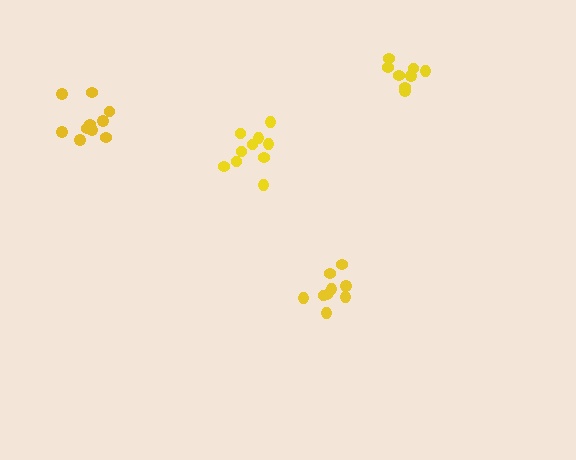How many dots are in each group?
Group 1: 8 dots, Group 2: 9 dots, Group 3: 10 dots, Group 4: 10 dots (37 total).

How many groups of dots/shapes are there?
There are 4 groups.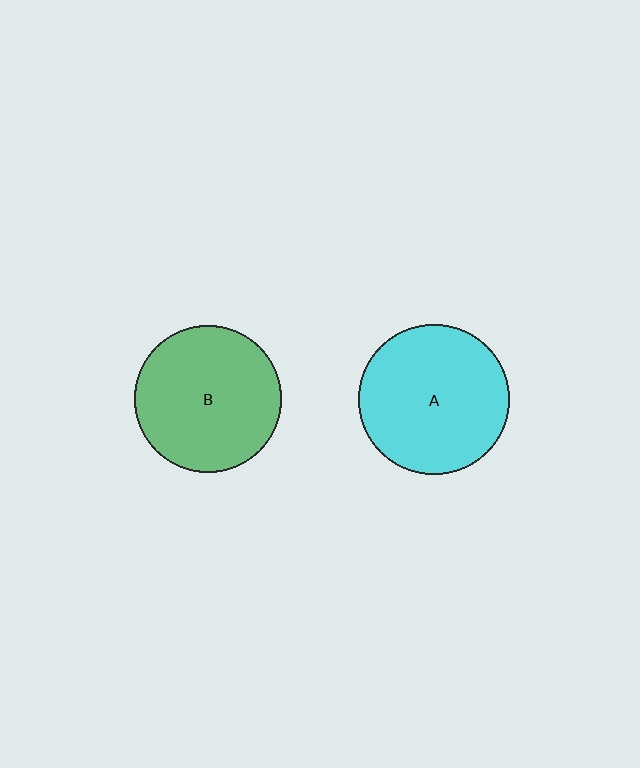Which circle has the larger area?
Circle A (cyan).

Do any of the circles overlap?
No, none of the circles overlap.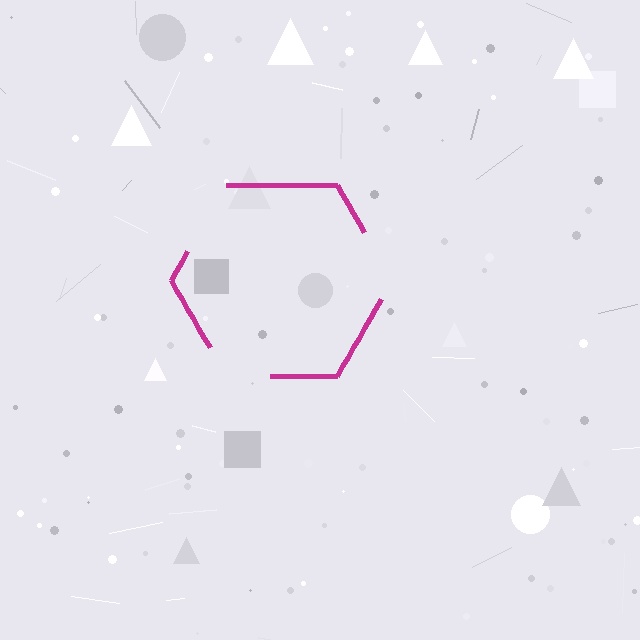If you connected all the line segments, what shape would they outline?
They would outline a hexagon.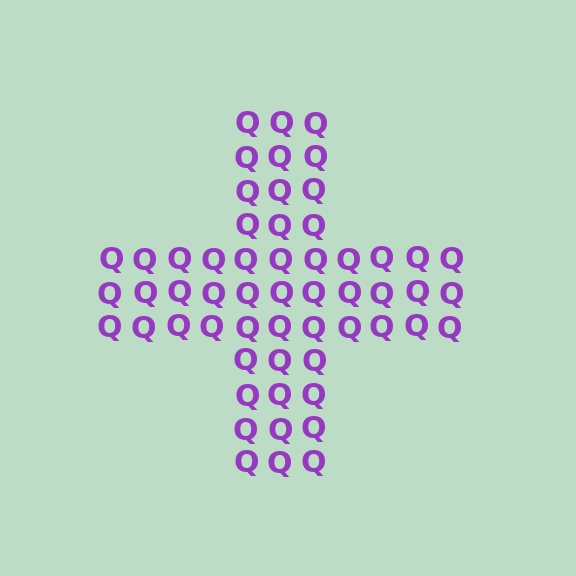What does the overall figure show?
The overall figure shows a cross.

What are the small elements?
The small elements are letter Q's.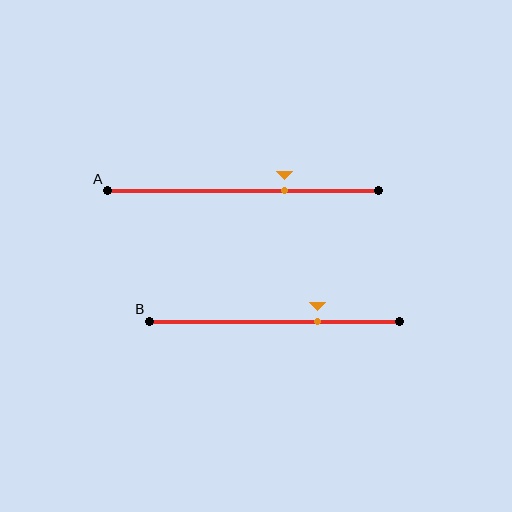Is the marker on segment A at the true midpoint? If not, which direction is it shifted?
No, the marker on segment A is shifted to the right by about 15% of the segment length.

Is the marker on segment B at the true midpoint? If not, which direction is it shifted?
No, the marker on segment B is shifted to the right by about 17% of the segment length.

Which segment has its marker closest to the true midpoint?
Segment A has its marker closest to the true midpoint.